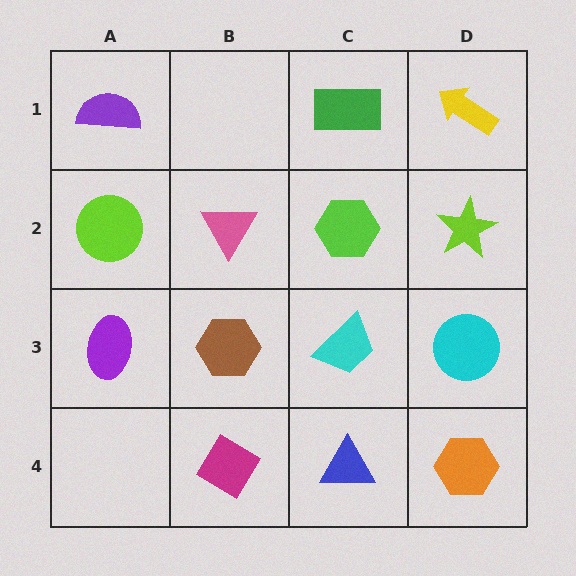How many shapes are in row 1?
3 shapes.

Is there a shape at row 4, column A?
No, that cell is empty.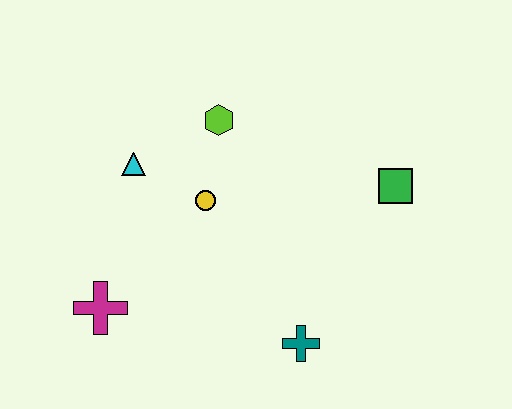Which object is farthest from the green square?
The magenta cross is farthest from the green square.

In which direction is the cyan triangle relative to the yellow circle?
The cyan triangle is to the left of the yellow circle.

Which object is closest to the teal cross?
The yellow circle is closest to the teal cross.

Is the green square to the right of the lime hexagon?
Yes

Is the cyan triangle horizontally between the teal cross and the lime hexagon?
No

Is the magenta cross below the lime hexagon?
Yes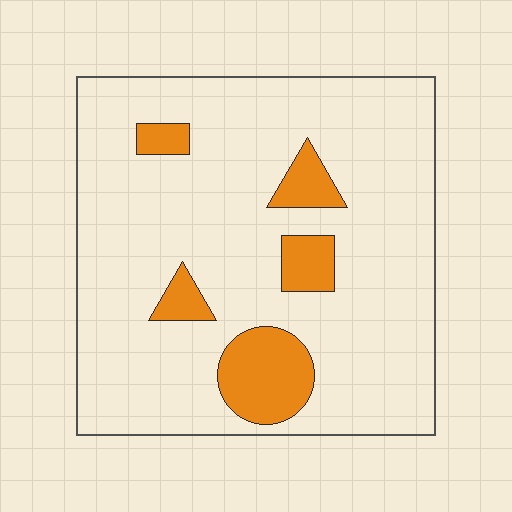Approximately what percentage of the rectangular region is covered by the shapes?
Approximately 15%.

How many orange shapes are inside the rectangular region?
5.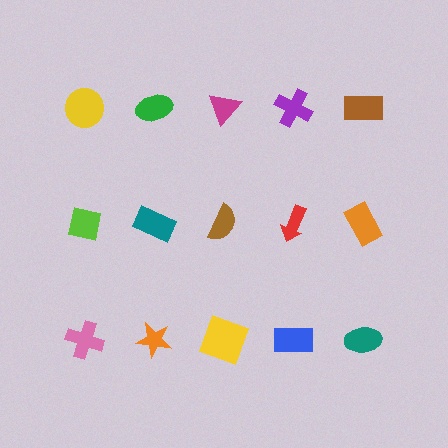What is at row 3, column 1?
A pink cross.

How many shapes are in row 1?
5 shapes.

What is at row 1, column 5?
A brown rectangle.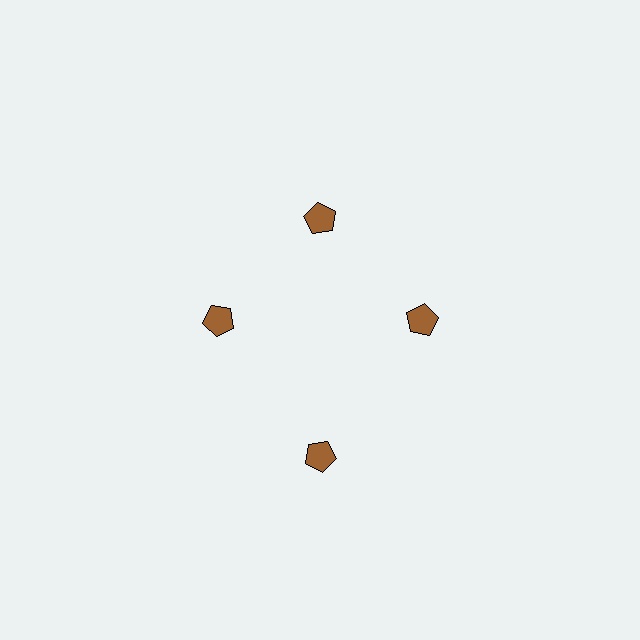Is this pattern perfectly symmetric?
No. The 4 brown pentagons are arranged in a ring, but one element near the 6 o'clock position is pushed outward from the center, breaking the 4-fold rotational symmetry.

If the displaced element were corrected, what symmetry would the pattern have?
It would have 4-fold rotational symmetry — the pattern would map onto itself every 90 degrees.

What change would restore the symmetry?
The symmetry would be restored by moving it inward, back onto the ring so that all 4 pentagons sit at equal angles and equal distance from the center.